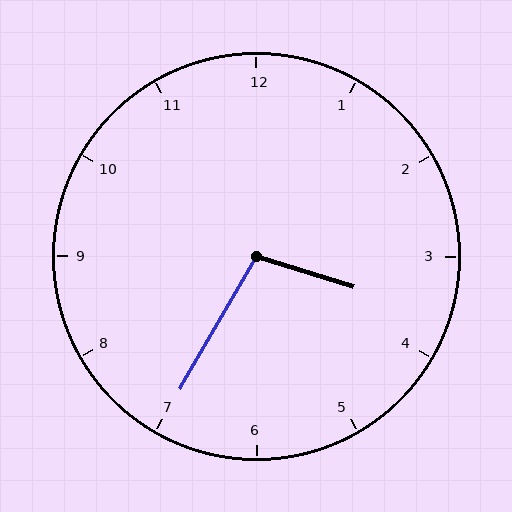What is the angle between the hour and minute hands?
Approximately 102 degrees.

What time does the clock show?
3:35.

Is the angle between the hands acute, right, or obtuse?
It is obtuse.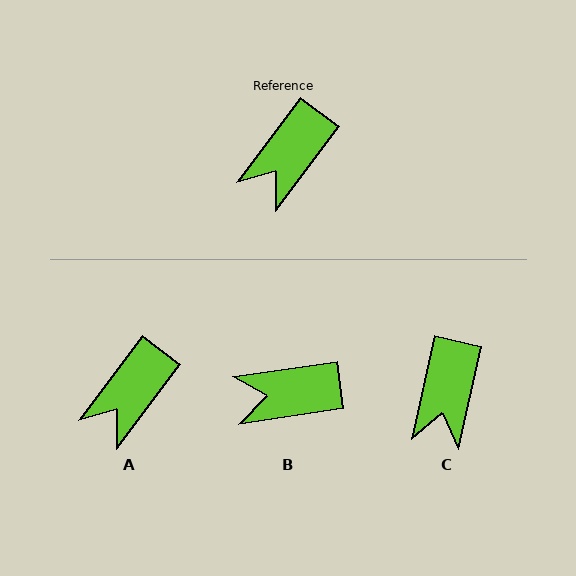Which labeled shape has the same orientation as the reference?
A.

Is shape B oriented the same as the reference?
No, it is off by about 45 degrees.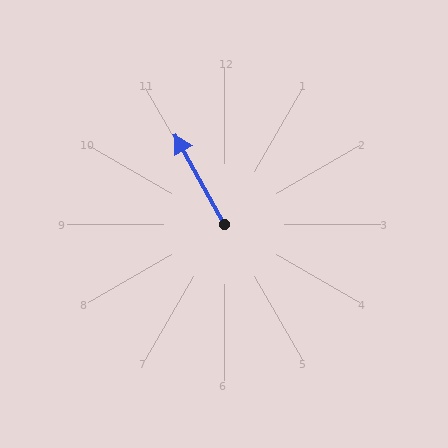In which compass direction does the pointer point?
Northwest.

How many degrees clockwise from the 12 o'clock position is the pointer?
Approximately 331 degrees.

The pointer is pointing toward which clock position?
Roughly 11 o'clock.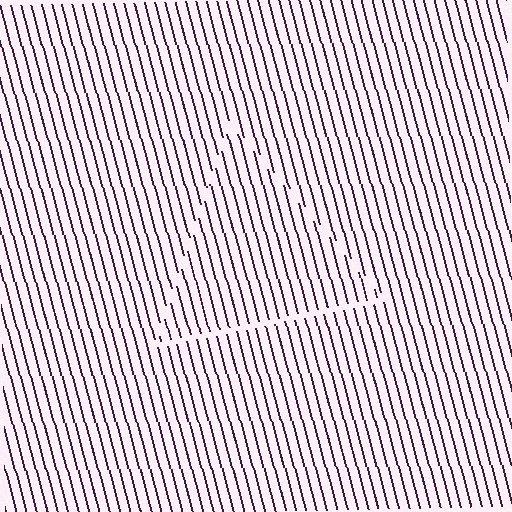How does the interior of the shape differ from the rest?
The interior of the shape contains the same grating, shifted by half a period — the contour is defined by the phase discontinuity where line-ends from the inner and outer gratings abut.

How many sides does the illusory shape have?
3 sides — the line-ends trace a triangle.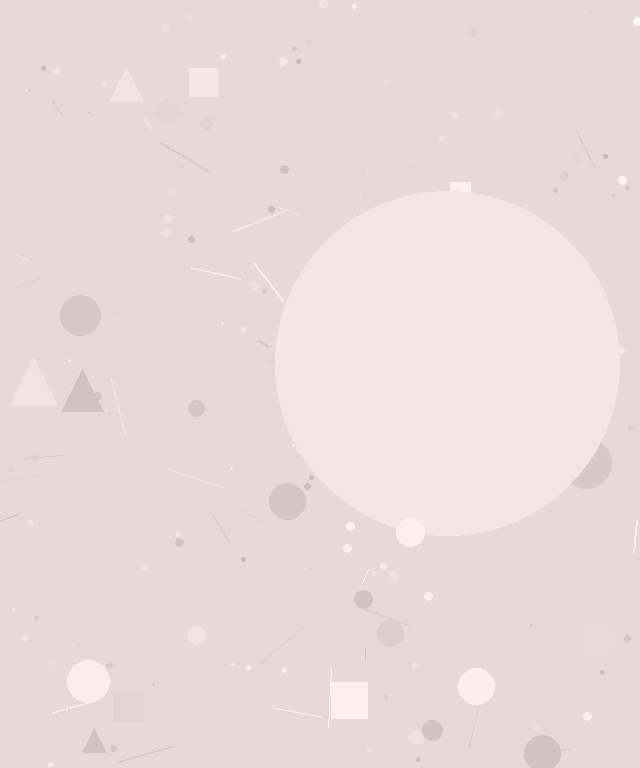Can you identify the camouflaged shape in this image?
The camouflaged shape is a circle.